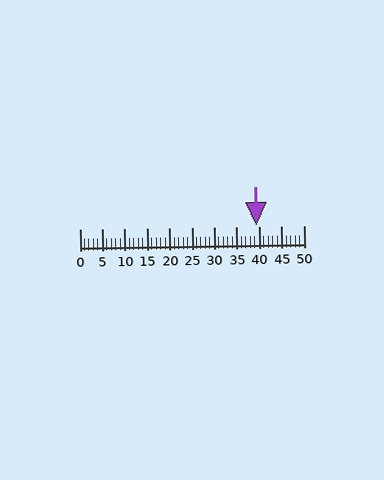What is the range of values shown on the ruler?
The ruler shows values from 0 to 50.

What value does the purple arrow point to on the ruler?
The purple arrow points to approximately 39.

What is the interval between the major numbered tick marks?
The major tick marks are spaced 5 units apart.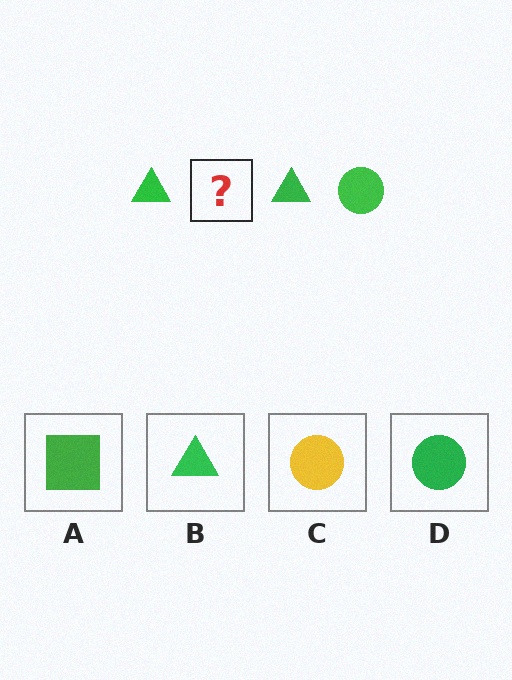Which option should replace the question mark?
Option D.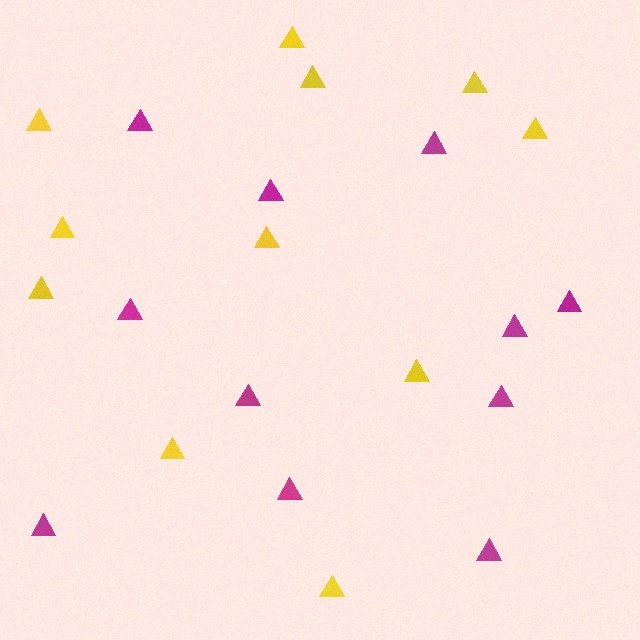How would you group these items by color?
There are 2 groups: one group of magenta triangles (11) and one group of yellow triangles (11).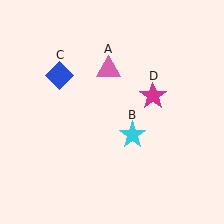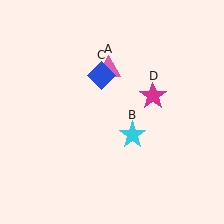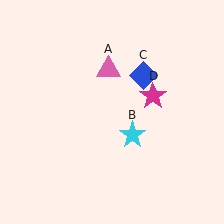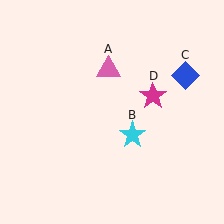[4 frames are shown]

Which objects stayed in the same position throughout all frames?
Pink triangle (object A) and cyan star (object B) and magenta star (object D) remained stationary.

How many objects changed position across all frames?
1 object changed position: blue diamond (object C).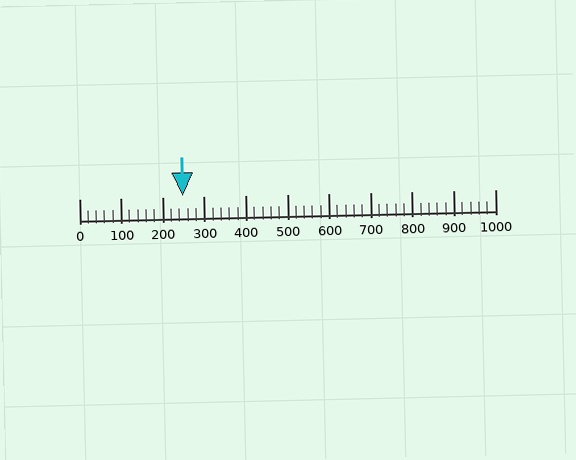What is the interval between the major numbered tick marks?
The major tick marks are spaced 100 units apart.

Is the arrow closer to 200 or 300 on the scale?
The arrow is closer to 200.